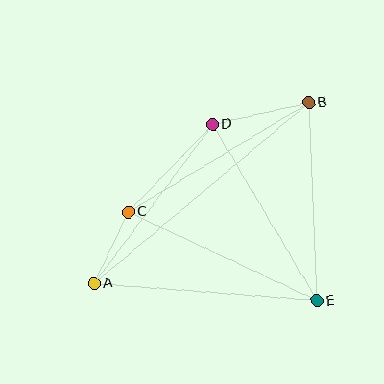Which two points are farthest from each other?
Points A and B are farthest from each other.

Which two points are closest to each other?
Points A and C are closest to each other.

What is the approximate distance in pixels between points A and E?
The distance between A and E is approximately 224 pixels.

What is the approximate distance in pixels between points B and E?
The distance between B and E is approximately 199 pixels.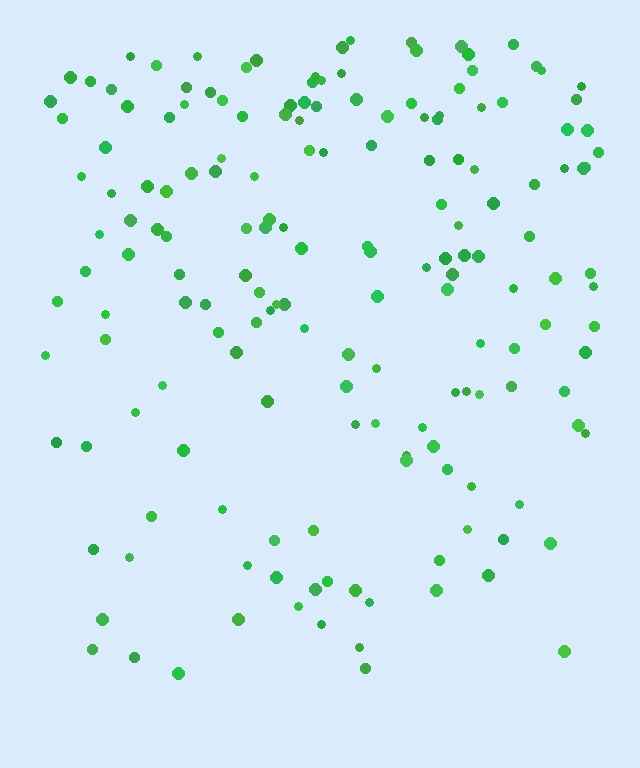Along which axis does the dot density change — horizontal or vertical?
Vertical.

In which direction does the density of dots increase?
From bottom to top, with the top side densest.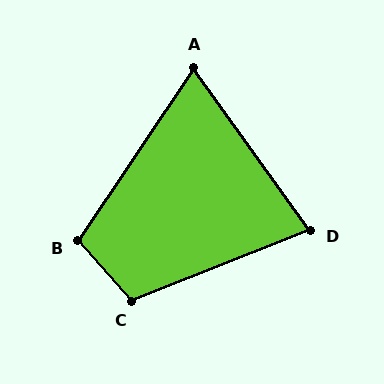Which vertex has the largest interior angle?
C, at approximately 110 degrees.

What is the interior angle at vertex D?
Approximately 76 degrees (acute).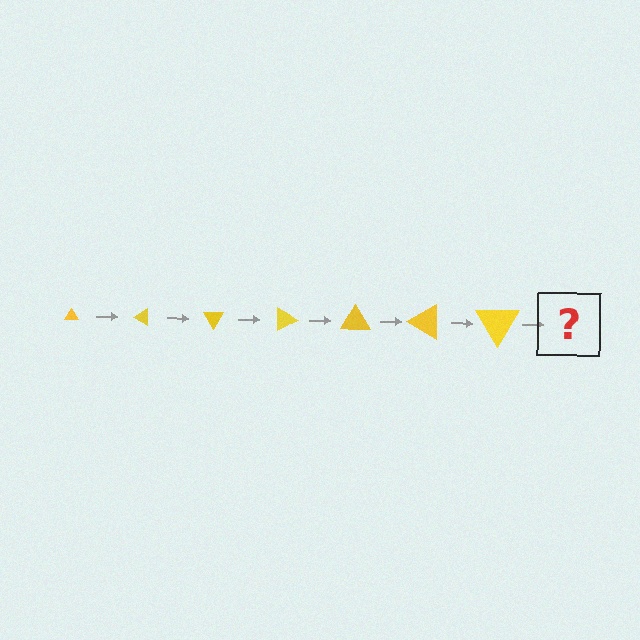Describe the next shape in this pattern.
It should be a triangle, larger than the previous one and rotated 210 degrees from the start.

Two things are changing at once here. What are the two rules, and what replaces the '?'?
The two rules are that the triangle grows larger each step and it rotates 30 degrees each step. The '?' should be a triangle, larger than the previous one and rotated 210 degrees from the start.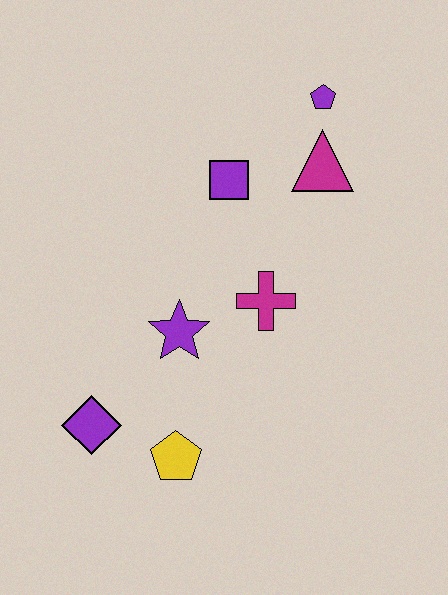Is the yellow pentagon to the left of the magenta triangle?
Yes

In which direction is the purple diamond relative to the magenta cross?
The purple diamond is to the left of the magenta cross.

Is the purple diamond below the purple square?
Yes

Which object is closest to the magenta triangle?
The purple pentagon is closest to the magenta triangle.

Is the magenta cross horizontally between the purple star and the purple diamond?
No